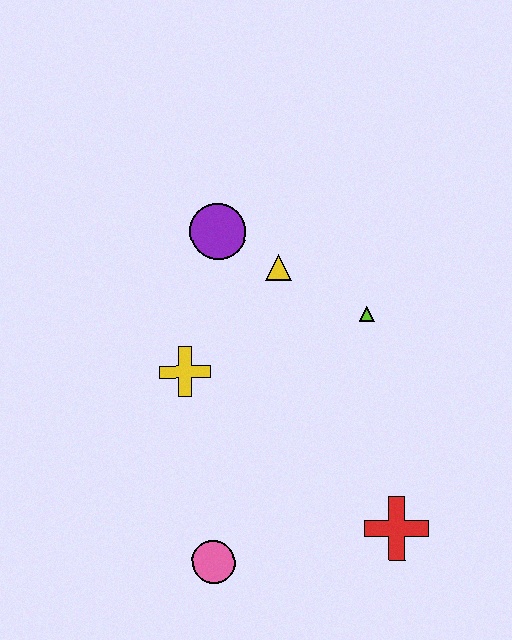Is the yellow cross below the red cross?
No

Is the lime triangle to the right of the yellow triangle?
Yes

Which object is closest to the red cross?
The pink circle is closest to the red cross.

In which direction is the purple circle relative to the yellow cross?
The purple circle is above the yellow cross.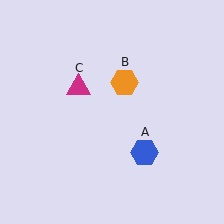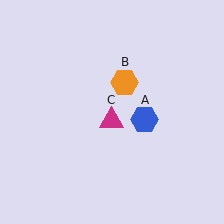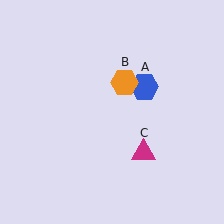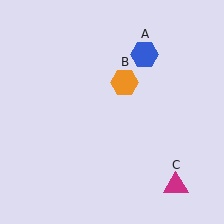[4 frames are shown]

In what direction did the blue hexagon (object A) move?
The blue hexagon (object A) moved up.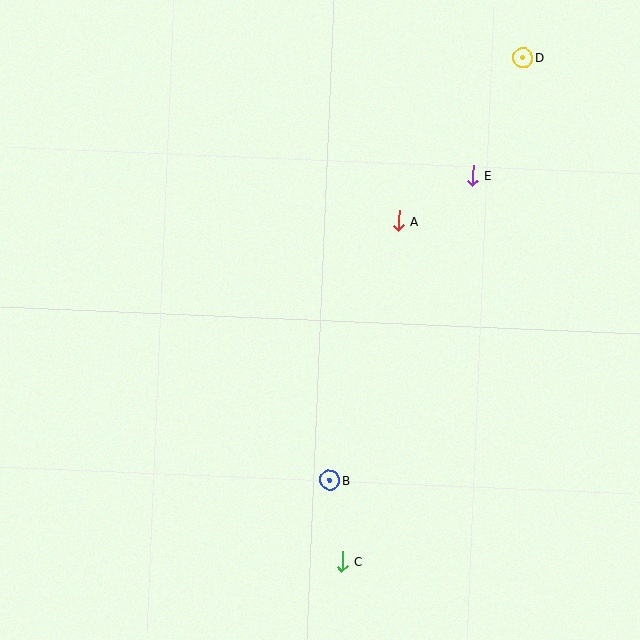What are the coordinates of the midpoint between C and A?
The midpoint between C and A is at (370, 391).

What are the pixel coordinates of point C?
Point C is at (342, 562).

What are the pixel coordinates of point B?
Point B is at (330, 480).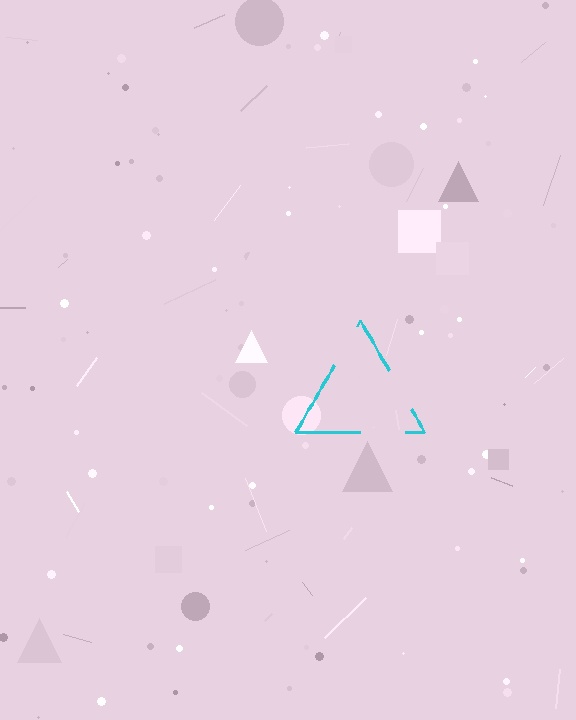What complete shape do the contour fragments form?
The contour fragments form a triangle.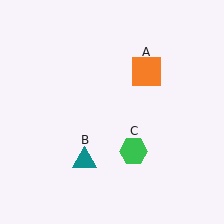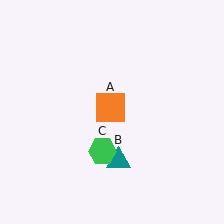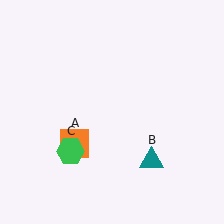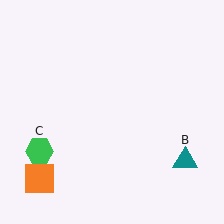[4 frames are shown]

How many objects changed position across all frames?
3 objects changed position: orange square (object A), teal triangle (object B), green hexagon (object C).